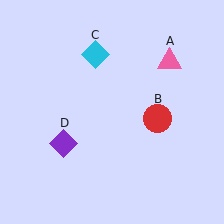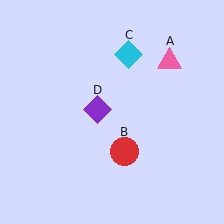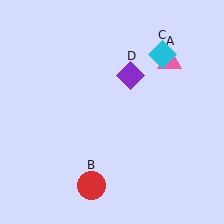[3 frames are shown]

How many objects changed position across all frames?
3 objects changed position: red circle (object B), cyan diamond (object C), purple diamond (object D).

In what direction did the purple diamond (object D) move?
The purple diamond (object D) moved up and to the right.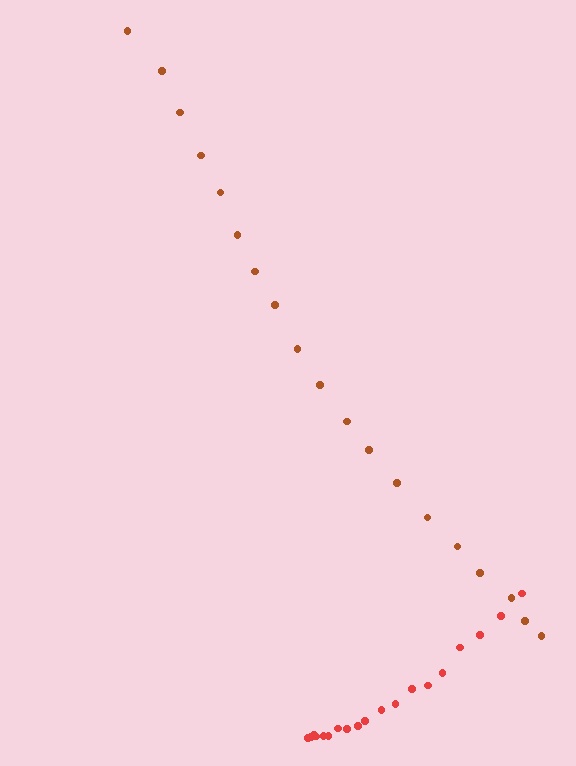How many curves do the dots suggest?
There are 2 distinct paths.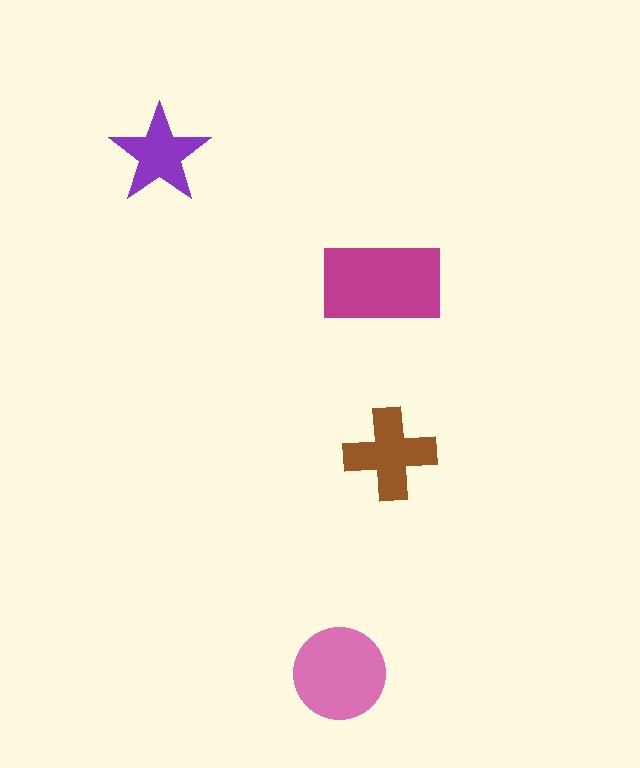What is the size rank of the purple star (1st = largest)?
4th.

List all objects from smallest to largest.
The purple star, the brown cross, the pink circle, the magenta rectangle.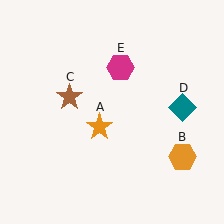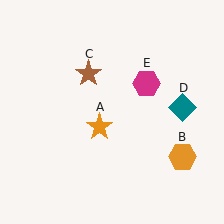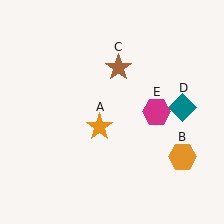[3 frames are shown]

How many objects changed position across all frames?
2 objects changed position: brown star (object C), magenta hexagon (object E).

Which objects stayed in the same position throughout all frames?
Orange star (object A) and orange hexagon (object B) and teal diamond (object D) remained stationary.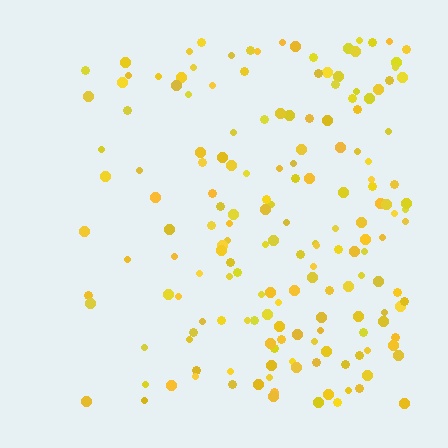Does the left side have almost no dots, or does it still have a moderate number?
Still a moderate number, just noticeably fewer than the right.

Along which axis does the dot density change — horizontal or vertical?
Horizontal.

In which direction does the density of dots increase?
From left to right, with the right side densest.